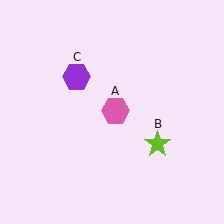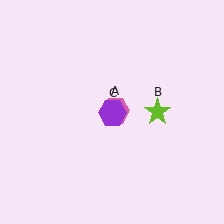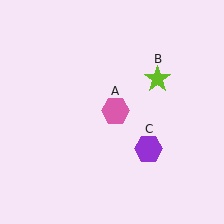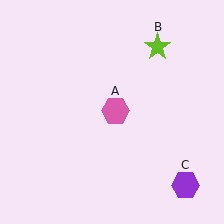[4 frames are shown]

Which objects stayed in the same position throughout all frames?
Pink hexagon (object A) remained stationary.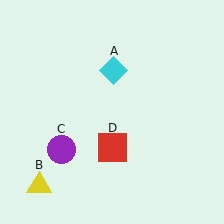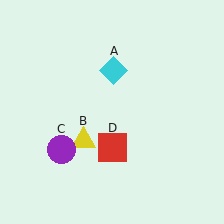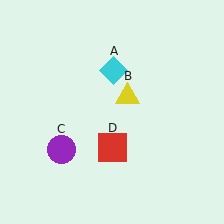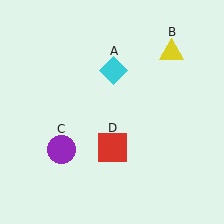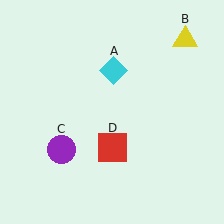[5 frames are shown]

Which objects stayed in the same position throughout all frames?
Cyan diamond (object A) and purple circle (object C) and red square (object D) remained stationary.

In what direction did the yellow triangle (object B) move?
The yellow triangle (object B) moved up and to the right.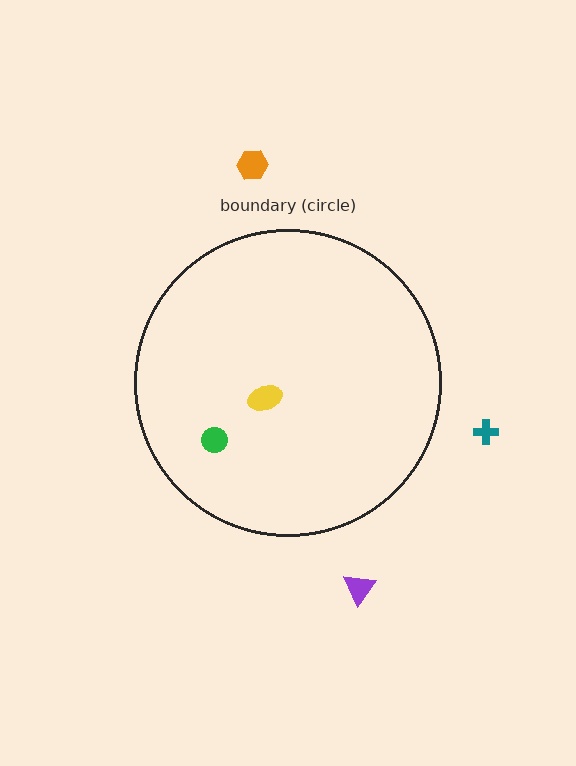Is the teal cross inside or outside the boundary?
Outside.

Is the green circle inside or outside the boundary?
Inside.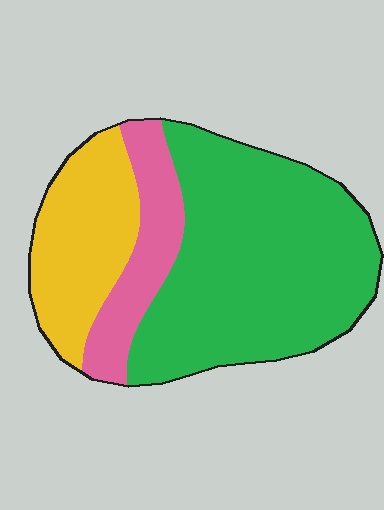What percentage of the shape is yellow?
Yellow covers 24% of the shape.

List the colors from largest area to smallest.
From largest to smallest: green, yellow, pink.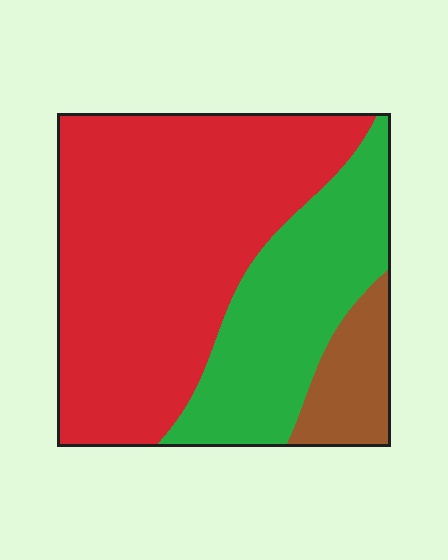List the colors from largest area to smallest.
From largest to smallest: red, green, brown.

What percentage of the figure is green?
Green takes up about one third (1/3) of the figure.